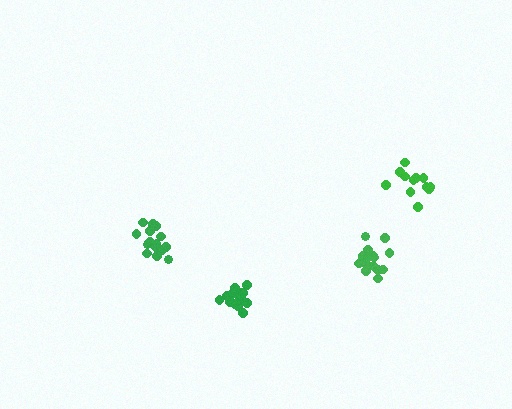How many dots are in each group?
Group 1: 15 dots, Group 2: 16 dots, Group 3: 12 dots, Group 4: 17 dots (60 total).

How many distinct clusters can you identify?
There are 4 distinct clusters.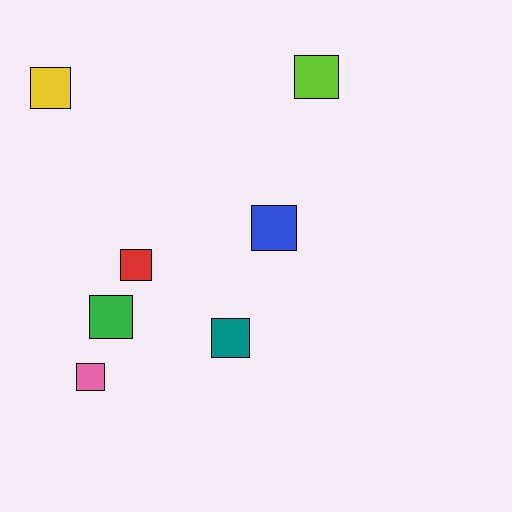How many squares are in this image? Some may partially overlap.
There are 7 squares.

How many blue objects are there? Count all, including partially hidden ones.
There is 1 blue object.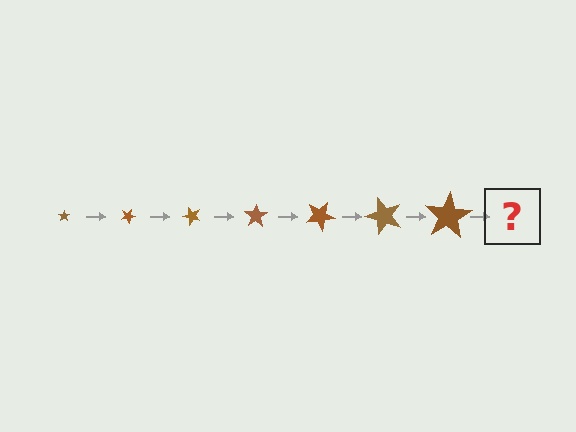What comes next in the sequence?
The next element should be a star, larger than the previous one and rotated 175 degrees from the start.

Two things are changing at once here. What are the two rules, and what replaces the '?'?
The two rules are that the star grows larger each step and it rotates 25 degrees each step. The '?' should be a star, larger than the previous one and rotated 175 degrees from the start.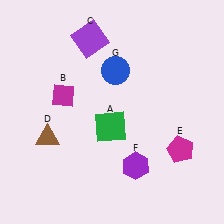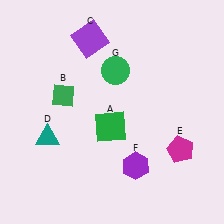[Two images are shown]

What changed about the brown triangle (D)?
In Image 1, D is brown. In Image 2, it changed to teal.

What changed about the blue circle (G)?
In Image 1, G is blue. In Image 2, it changed to green.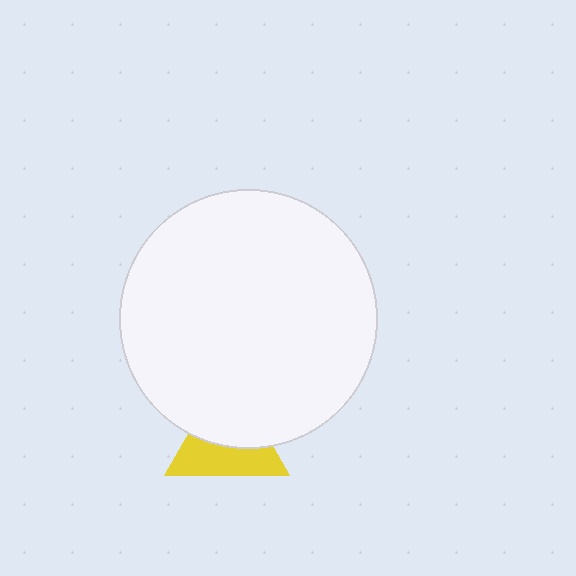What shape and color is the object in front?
The object in front is a white circle.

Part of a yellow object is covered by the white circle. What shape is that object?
It is a triangle.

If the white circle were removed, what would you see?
You would see the complete yellow triangle.